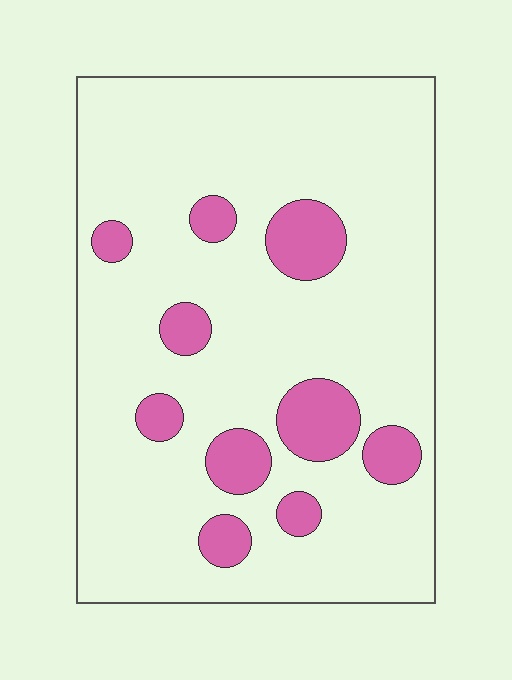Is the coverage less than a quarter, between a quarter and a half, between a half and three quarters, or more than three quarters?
Less than a quarter.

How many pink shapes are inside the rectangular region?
10.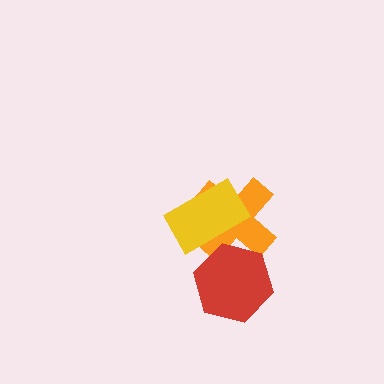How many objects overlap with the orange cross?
2 objects overlap with the orange cross.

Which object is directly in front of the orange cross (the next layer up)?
The red hexagon is directly in front of the orange cross.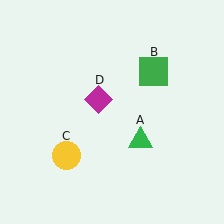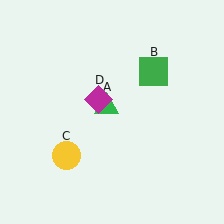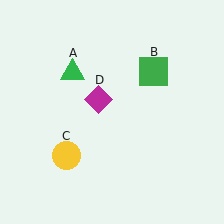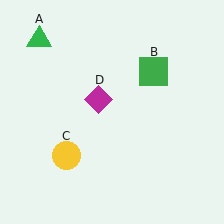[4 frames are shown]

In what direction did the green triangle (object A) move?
The green triangle (object A) moved up and to the left.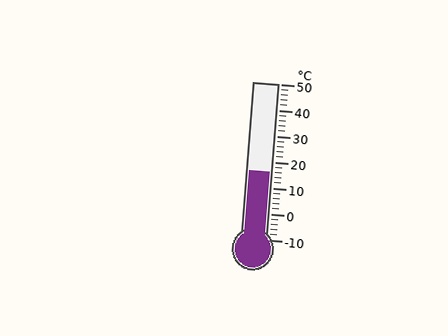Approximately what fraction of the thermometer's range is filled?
The thermometer is filled to approximately 45% of its range.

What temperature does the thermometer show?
The thermometer shows approximately 16°C.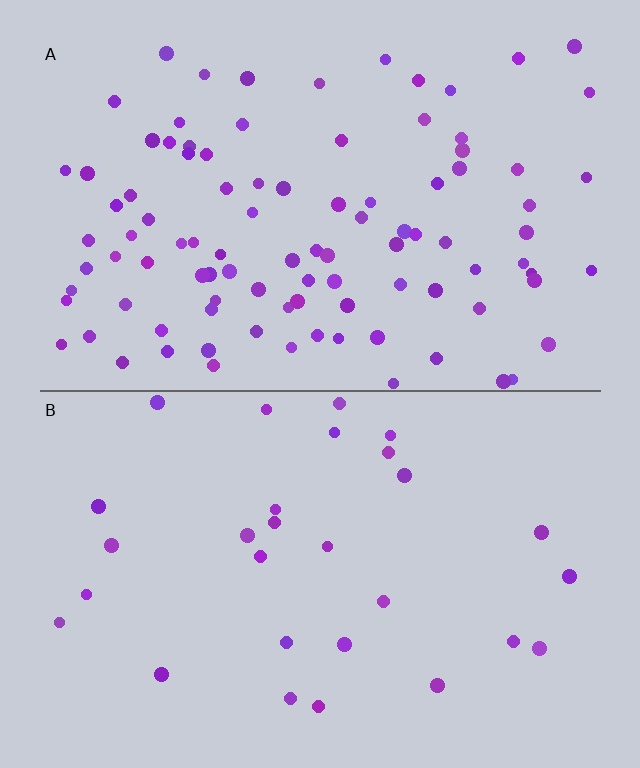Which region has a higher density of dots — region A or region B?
A (the top).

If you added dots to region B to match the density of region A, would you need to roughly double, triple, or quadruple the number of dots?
Approximately triple.